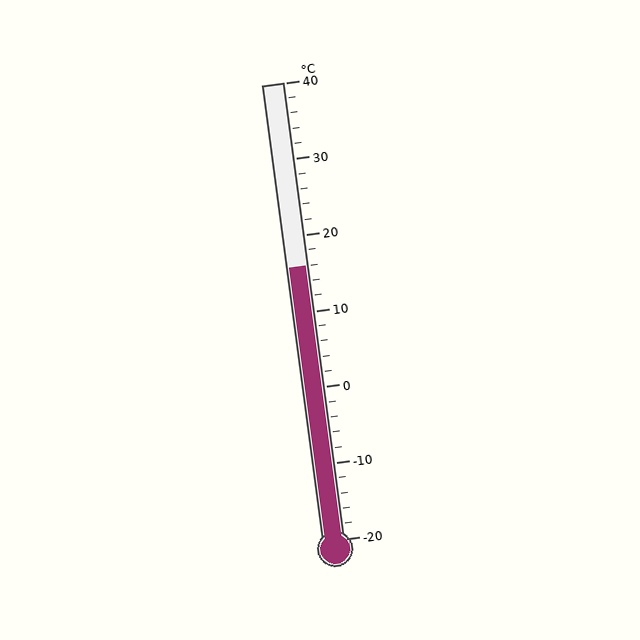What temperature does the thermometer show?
The thermometer shows approximately 16°C.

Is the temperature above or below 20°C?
The temperature is below 20°C.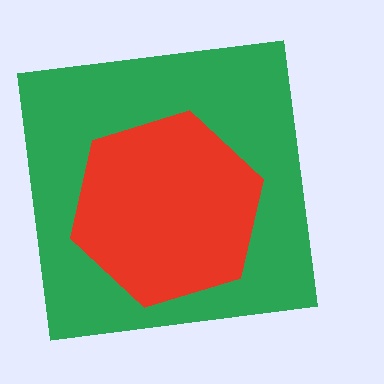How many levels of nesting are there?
2.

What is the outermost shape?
The green square.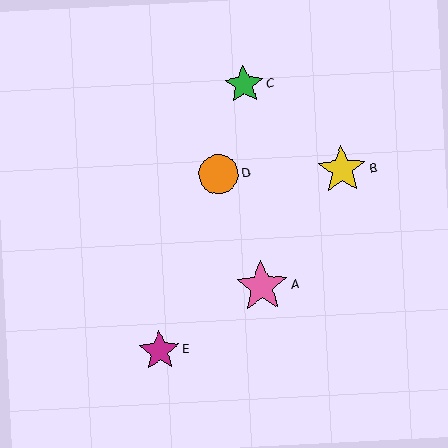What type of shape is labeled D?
Shape D is an orange circle.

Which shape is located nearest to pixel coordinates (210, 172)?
The orange circle (labeled D) at (219, 175) is nearest to that location.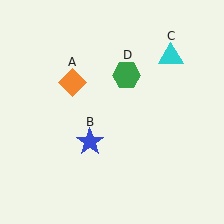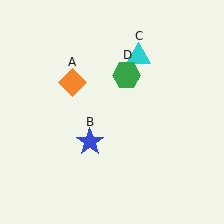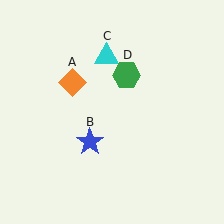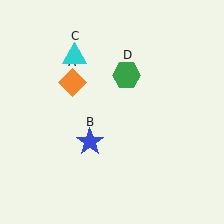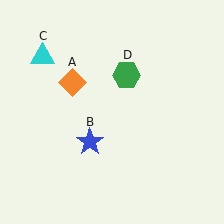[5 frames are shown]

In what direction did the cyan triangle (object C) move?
The cyan triangle (object C) moved left.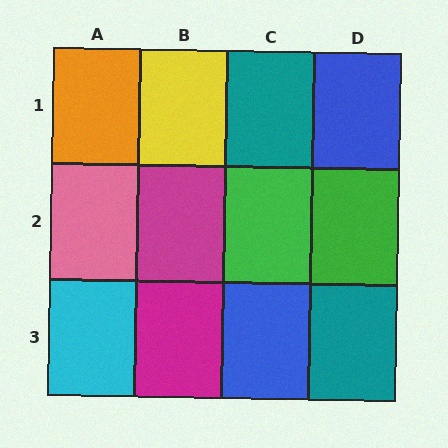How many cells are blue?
2 cells are blue.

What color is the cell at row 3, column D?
Teal.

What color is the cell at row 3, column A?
Cyan.